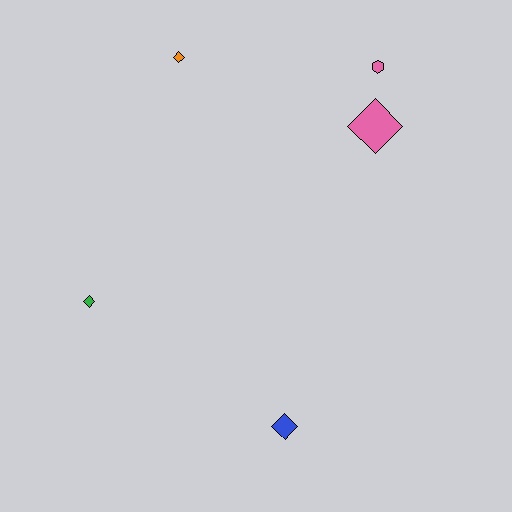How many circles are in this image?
There are no circles.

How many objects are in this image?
There are 5 objects.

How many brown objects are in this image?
There are no brown objects.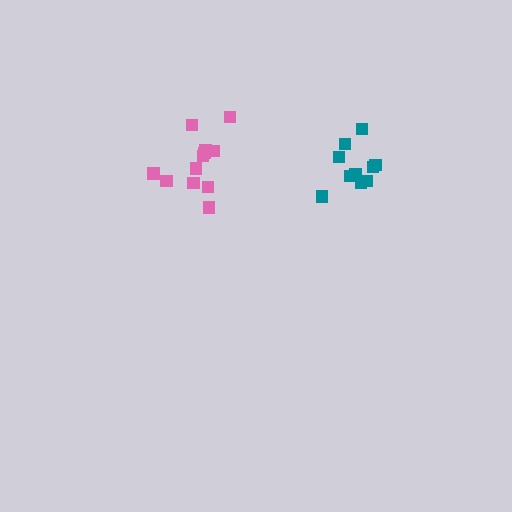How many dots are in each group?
Group 1: 10 dots, Group 2: 12 dots (22 total).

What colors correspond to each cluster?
The clusters are colored: teal, pink.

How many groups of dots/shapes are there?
There are 2 groups.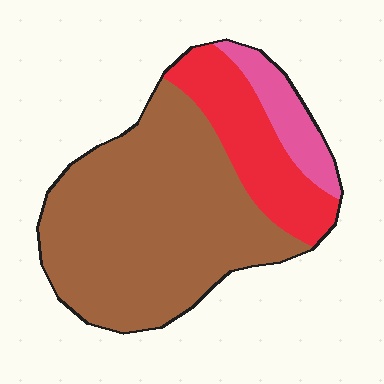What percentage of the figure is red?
Red covers 22% of the figure.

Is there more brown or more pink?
Brown.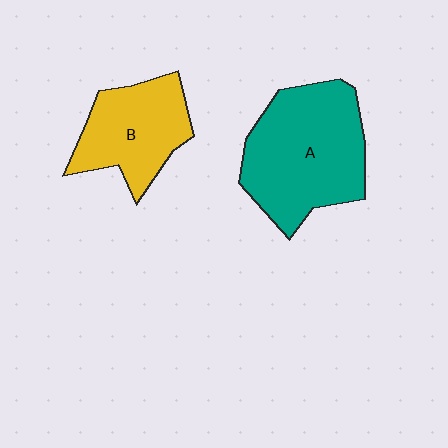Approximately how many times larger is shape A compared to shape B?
Approximately 1.5 times.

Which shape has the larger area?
Shape A (teal).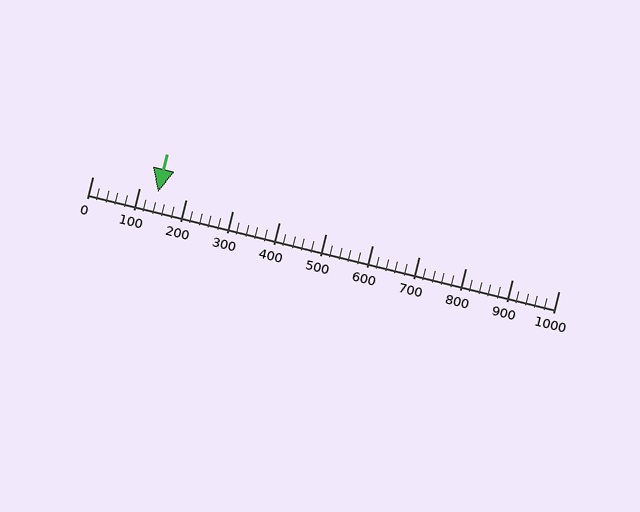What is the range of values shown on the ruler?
The ruler shows values from 0 to 1000.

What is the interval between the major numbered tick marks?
The major tick marks are spaced 100 units apart.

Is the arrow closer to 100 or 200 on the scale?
The arrow is closer to 100.